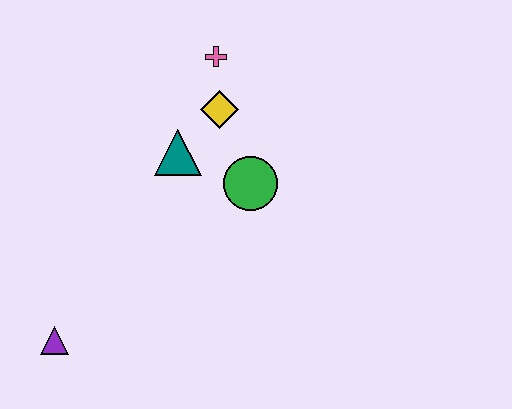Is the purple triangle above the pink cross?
No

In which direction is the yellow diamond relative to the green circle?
The yellow diamond is above the green circle.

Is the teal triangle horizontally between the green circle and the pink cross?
No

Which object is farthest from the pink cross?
The purple triangle is farthest from the pink cross.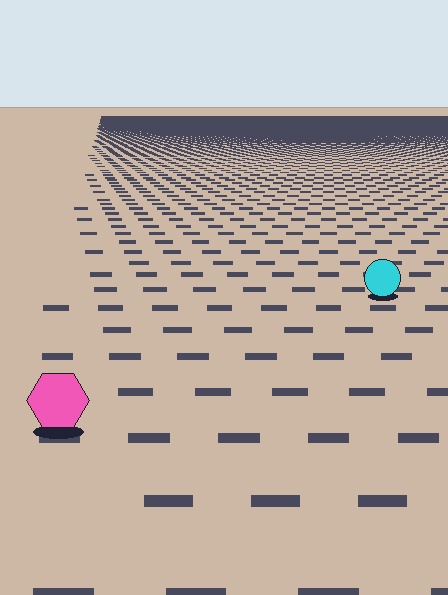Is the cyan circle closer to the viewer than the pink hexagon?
No. The pink hexagon is closer — you can tell from the texture gradient: the ground texture is coarser near it.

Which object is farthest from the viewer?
The cyan circle is farthest from the viewer. It appears smaller and the ground texture around it is denser.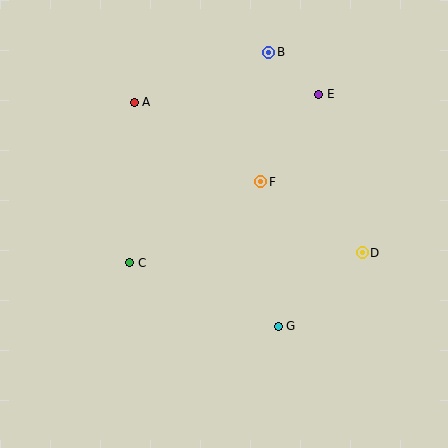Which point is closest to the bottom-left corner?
Point C is closest to the bottom-left corner.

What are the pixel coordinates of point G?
Point G is at (278, 326).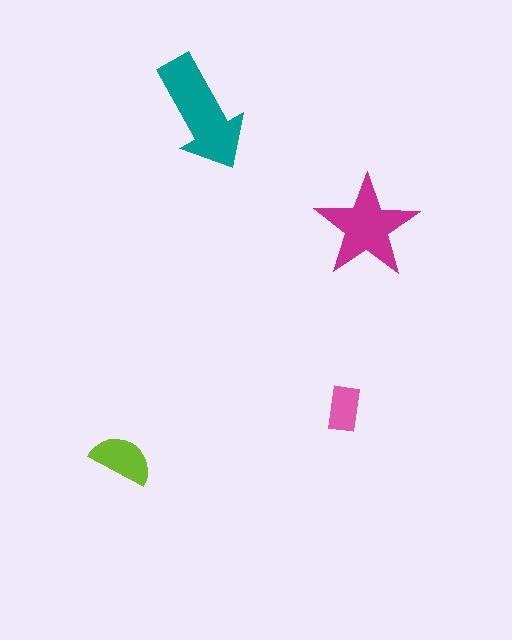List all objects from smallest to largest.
The pink rectangle, the lime semicircle, the magenta star, the teal arrow.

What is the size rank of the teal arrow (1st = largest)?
1st.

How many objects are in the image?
There are 4 objects in the image.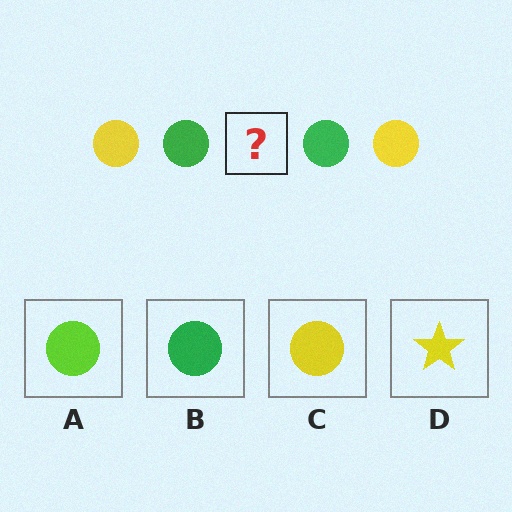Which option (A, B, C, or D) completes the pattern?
C.